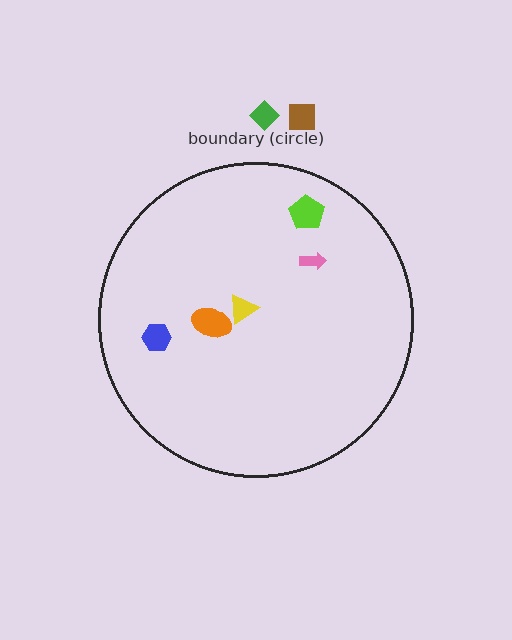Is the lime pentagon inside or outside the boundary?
Inside.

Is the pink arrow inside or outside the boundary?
Inside.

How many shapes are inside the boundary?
5 inside, 2 outside.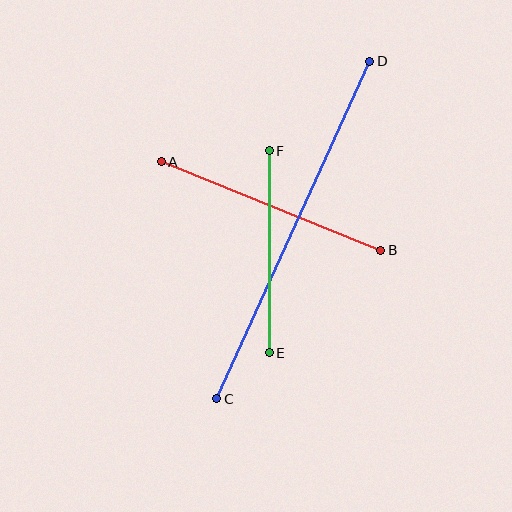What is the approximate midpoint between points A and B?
The midpoint is at approximately (271, 206) pixels.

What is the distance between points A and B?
The distance is approximately 237 pixels.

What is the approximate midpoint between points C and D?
The midpoint is at approximately (293, 230) pixels.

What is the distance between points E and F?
The distance is approximately 202 pixels.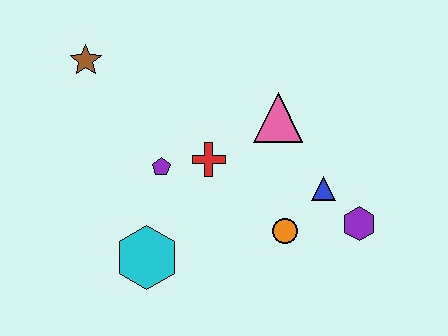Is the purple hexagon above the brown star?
No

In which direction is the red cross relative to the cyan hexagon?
The red cross is above the cyan hexagon.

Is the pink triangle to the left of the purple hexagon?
Yes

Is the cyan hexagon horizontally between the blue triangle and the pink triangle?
No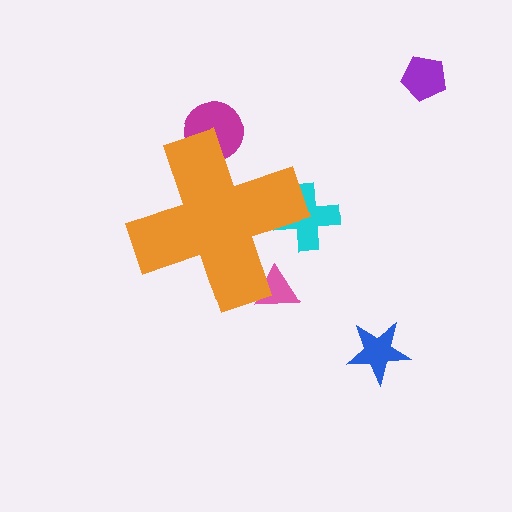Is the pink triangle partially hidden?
Yes, the pink triangle is partially hidden behind the orange cross.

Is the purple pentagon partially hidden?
No, the purple pentagon is fully visible.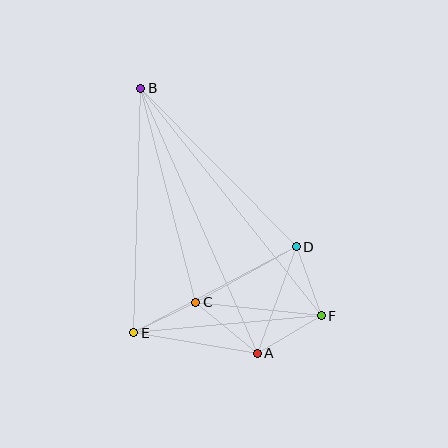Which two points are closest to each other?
Points C and E are closest to each other.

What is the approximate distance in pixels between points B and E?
The distance between B and E is approximately 244 pixels.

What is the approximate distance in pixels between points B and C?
The distance between B and C is approximately 221 pixels.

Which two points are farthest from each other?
Points B and F are farthest from each other.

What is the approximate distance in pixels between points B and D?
The distance between B and D is approximately 222 pixels.